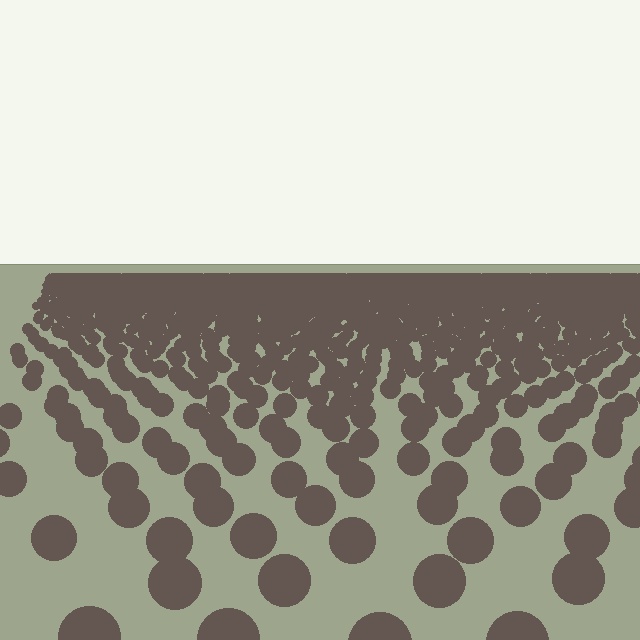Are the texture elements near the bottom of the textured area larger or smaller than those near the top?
Larger. Near the bottom, elements are closer to the viewer and appear at a bigger on-screen size.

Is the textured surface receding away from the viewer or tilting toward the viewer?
The surface is receding away from the viewer. Texture elements get smaller and denser toward the top.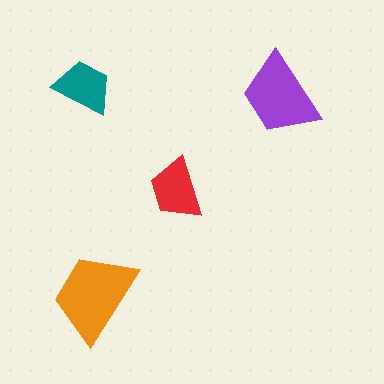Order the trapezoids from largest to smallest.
the orange one, the purple one, the red one, the teal one.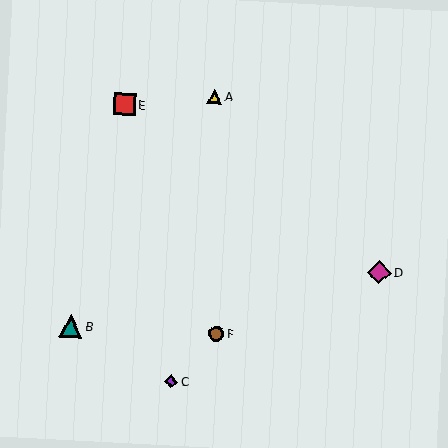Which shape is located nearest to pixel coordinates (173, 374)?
The purple diamond (labeled C) at (171, 382) is nearest to that location.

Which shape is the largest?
The magenta diamond (labeled D) is the largest.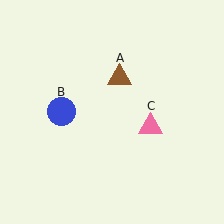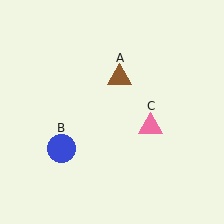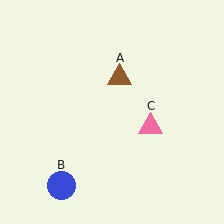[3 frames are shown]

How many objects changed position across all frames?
1 object changed position: blue circle (object B).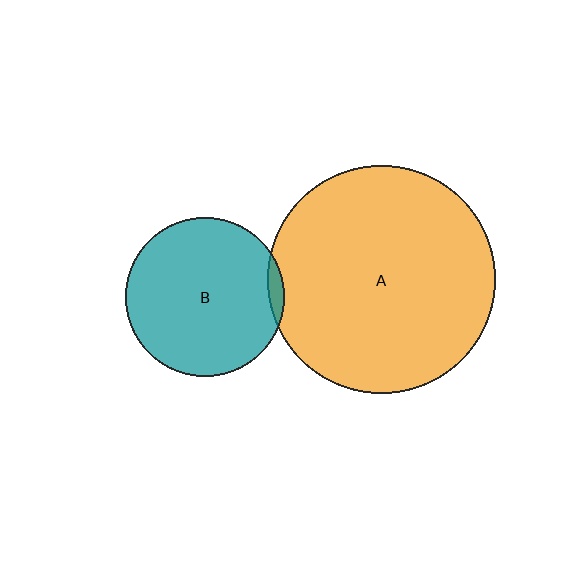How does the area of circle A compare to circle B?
Approximately 2.0 times.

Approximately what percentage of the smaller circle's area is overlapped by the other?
Approximately 5%.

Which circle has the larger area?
Circle A (orange).